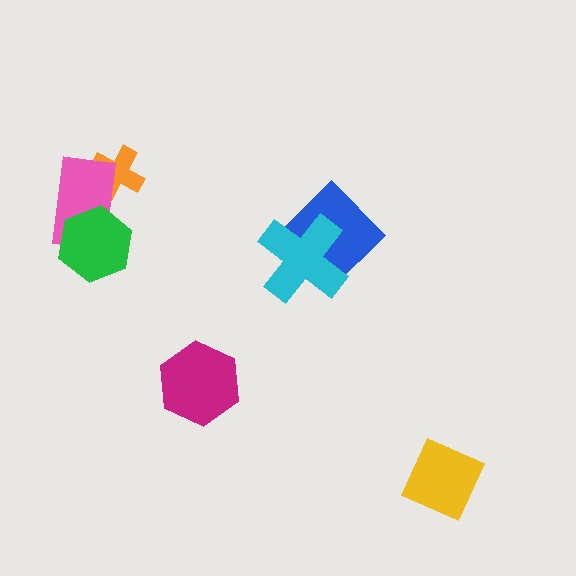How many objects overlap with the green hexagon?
1 object overlaps with the green hexagon.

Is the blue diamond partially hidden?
Yes, it is partially covered by another shape.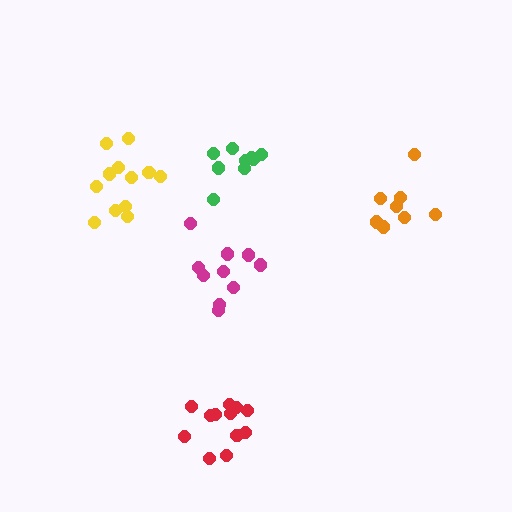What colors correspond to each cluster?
The clusters are colored: green, yellow, magenta, orange, red.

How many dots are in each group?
Group 1: 9 dots, Group 2: 12 dots, Group 3: 10 dots, Group 4: 8 dots, Group 5: 12 dots (51 total).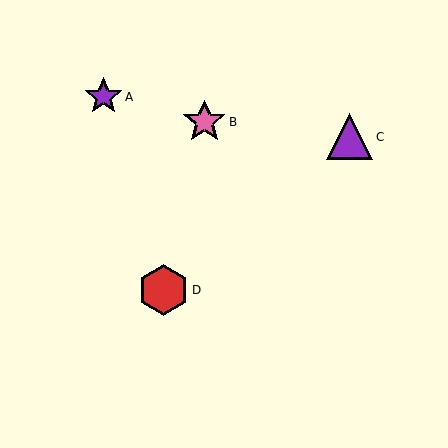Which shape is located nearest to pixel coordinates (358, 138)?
The purple triangle (labeled C) at (350, 137) is nearest to that location.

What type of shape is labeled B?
Shape B is a pink star.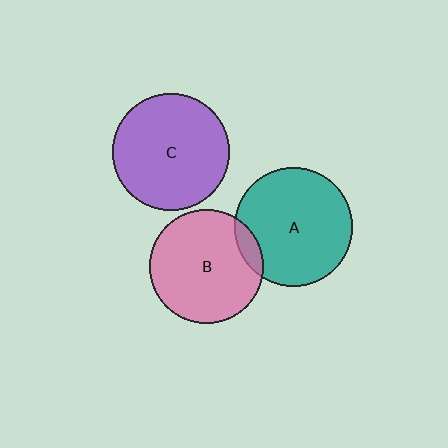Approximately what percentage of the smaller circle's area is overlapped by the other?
Approximately 10%.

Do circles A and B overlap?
Yes.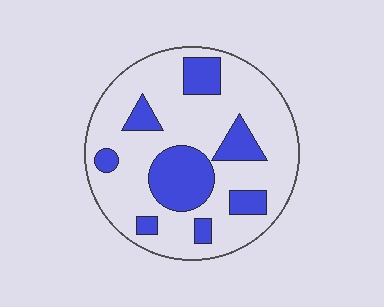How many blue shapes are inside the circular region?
8.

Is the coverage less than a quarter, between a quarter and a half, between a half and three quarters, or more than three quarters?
Between a quarter and a half.